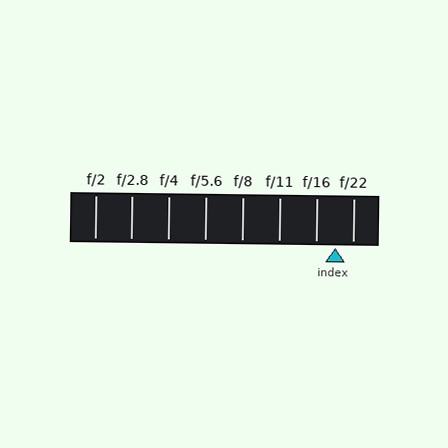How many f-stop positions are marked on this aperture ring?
There are 8 f-stop positions marked.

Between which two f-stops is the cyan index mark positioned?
The index mark is between f/16 and f/22.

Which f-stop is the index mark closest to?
The index mark is closest to f/22.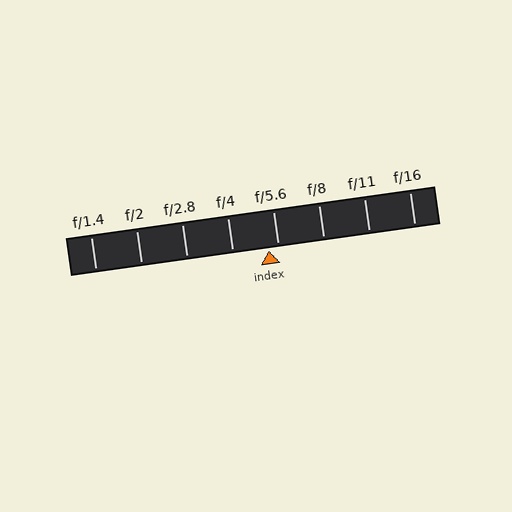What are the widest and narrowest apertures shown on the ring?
The widest aperture shown is f/1.4 and the narrowest is f/16.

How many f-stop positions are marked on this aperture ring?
There are 8 f-stop positions marked.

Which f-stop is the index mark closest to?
The index mark is closest to f/5.6.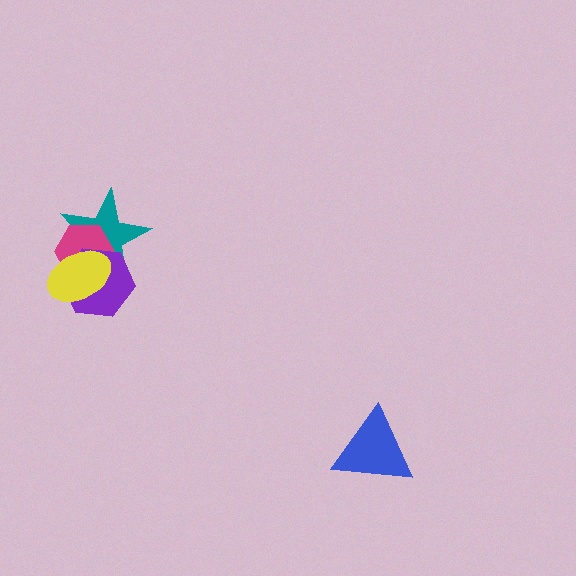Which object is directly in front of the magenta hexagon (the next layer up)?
The purple hexagon is directly in front of the magenta hexagon.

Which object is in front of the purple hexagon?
The yellow ellipse is in front of the purple hexagon.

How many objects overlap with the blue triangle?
0 objects overlap with the blue triangle.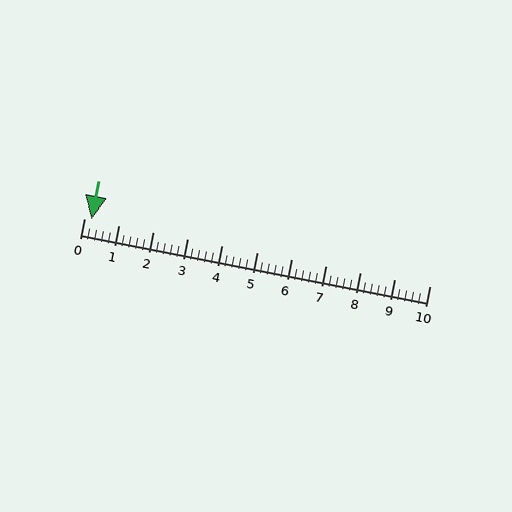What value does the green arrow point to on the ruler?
The green arrow points to approximately 0.2.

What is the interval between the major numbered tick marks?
The major tick marks are spaced 1 units apart.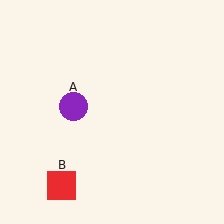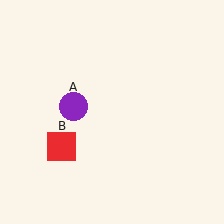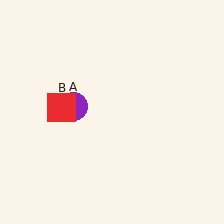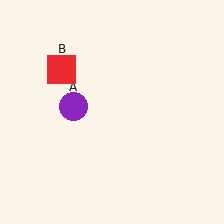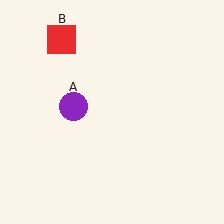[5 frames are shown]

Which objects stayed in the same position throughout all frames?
Purple circle (object A) remained stationary.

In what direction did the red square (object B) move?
The red square (object B) moved up.